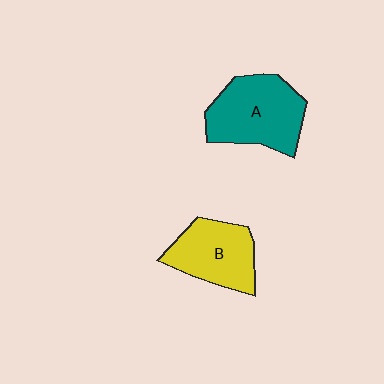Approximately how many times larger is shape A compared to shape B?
Approximately 1.2 times.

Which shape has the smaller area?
Shape B (yellow).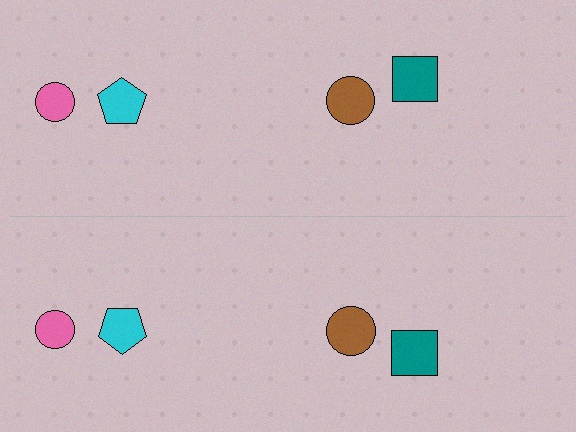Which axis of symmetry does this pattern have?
The pattern has a horizontal axis of symmetry running through the center of the image.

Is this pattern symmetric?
Yes, this pattern has bilateral (reflection) symmetry.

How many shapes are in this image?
There are 8 shapes in this image.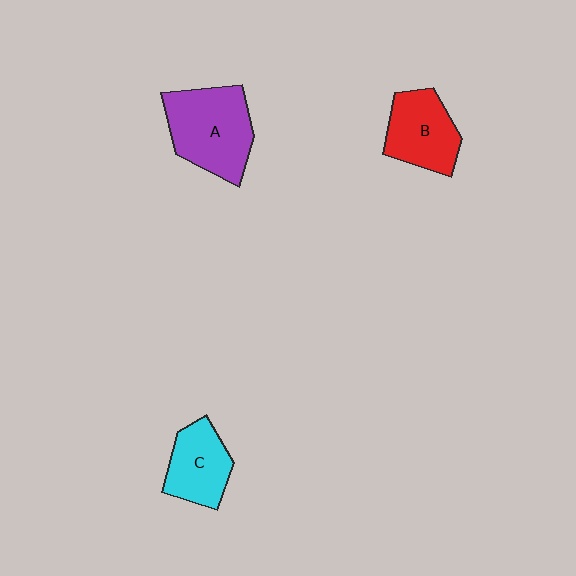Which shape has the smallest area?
Shape C (cyan).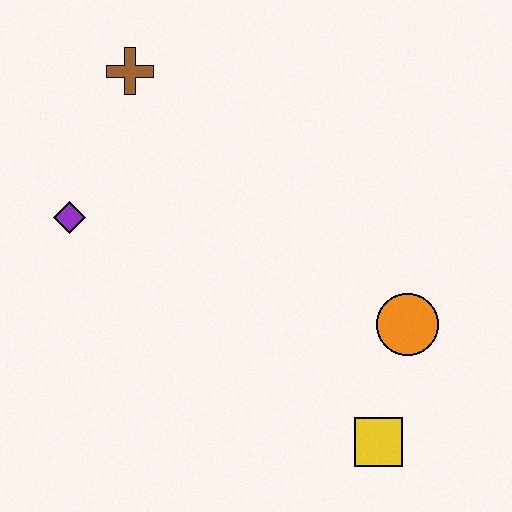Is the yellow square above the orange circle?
No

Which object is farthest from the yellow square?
The brown cross is farthest from the yellow square.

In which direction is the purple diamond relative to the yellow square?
The purple diamond is to the left of the yellow square.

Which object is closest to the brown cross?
The purple diamond is closest to the brown cross.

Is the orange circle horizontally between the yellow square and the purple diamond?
No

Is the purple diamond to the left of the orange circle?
Yes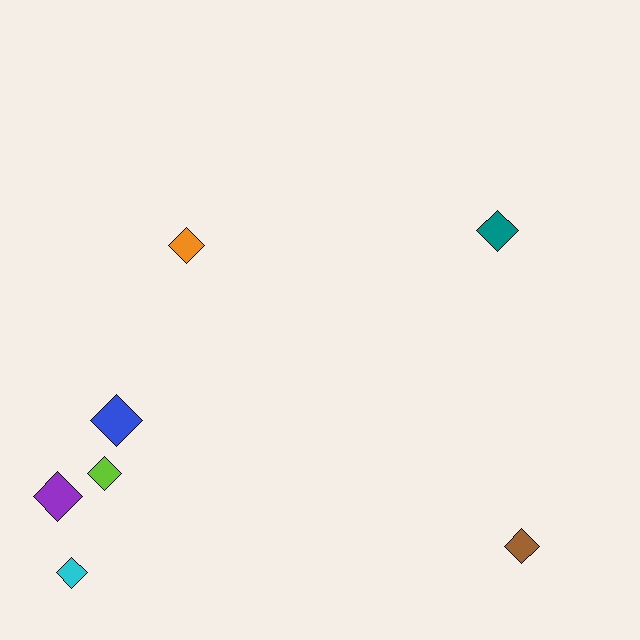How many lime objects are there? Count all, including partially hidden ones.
There is 1 lime object.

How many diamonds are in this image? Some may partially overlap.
There are 7 diamonds.